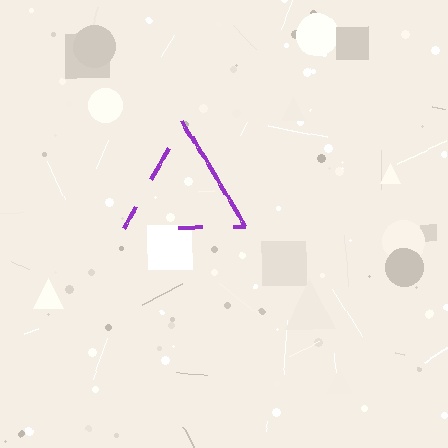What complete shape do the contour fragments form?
The contour fragments form a triangle.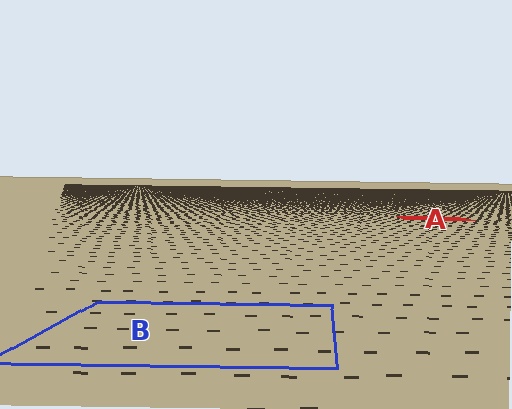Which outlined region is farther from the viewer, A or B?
Region A is farther from the viewer — the texture elements inside it appear smaller and more densely packed.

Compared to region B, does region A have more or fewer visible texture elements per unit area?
Region A has more texture elements per unit area — they are packed more densely because it is farther away.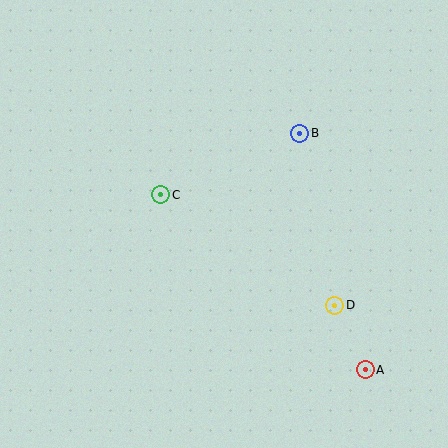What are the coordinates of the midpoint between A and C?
The midpoint between A and C is at (263, 282).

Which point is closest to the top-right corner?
Point B is closest to the top-right corner.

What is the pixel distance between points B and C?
The distance between B and C is 152 pixels.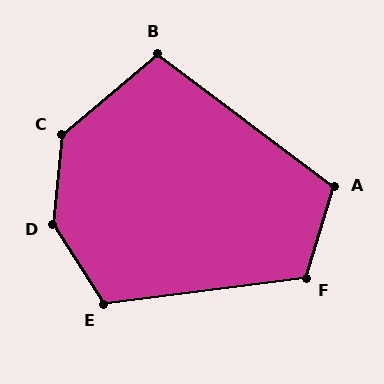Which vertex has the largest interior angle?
D, at approximately 142 degrees.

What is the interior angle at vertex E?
Approximately 115 degrees (obtuse).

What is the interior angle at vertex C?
Approximately 135 degrees (obtuse).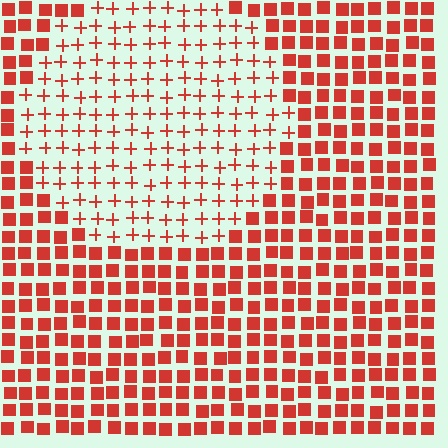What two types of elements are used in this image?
The image uses plus signs inside the circle region and squares outside it.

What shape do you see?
I see a circle.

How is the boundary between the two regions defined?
The boundary is defined by a change in element shape: plus signs inside vs. squares outside. All elements share the same color and spacing.